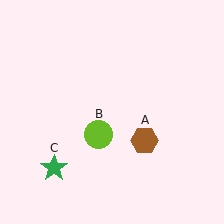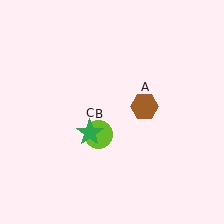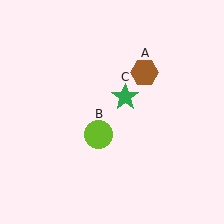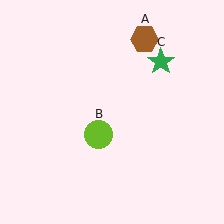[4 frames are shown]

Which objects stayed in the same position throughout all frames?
Lime circle (object B) remained stationary.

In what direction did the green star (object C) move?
The green star (object C) moved up and to the right.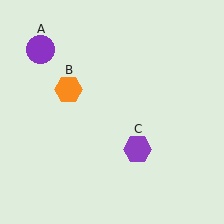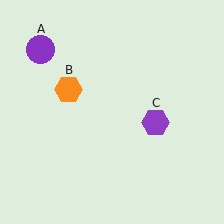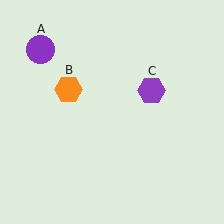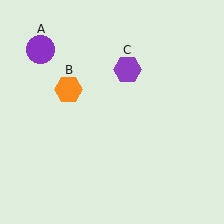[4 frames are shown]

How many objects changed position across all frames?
1 object changed position: purple hexagon (object C).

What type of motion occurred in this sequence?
The purple hexagon (object C) rotated counterclockwise around the center of the scene.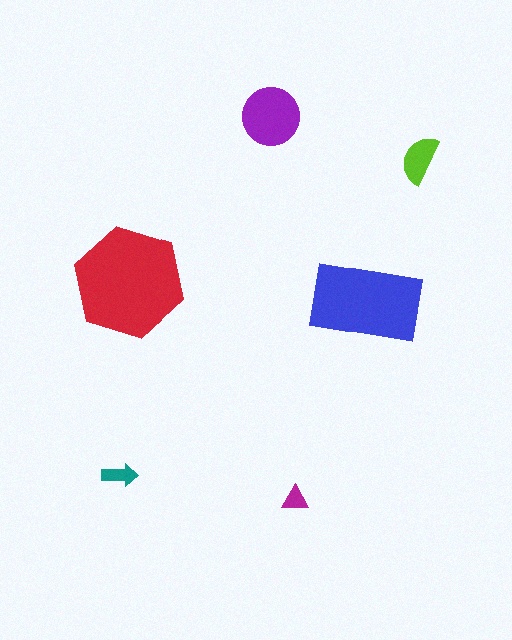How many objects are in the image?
There are 6 objects in the image.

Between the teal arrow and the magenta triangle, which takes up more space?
The teal arrow.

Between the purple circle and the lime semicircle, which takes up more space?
The purple circle.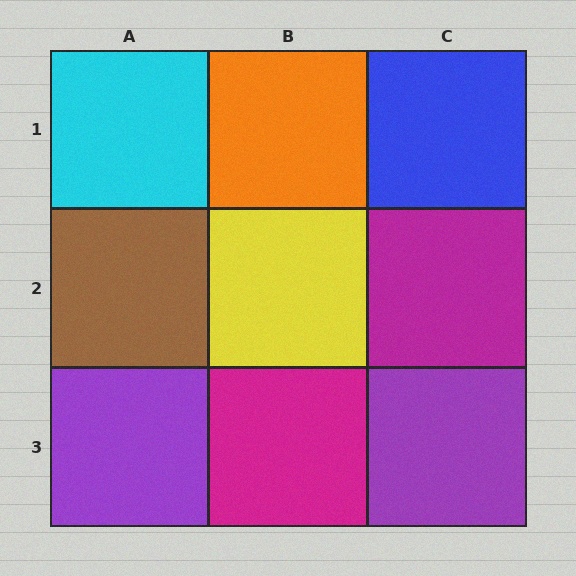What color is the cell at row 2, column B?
Yellow.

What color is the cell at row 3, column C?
Purple.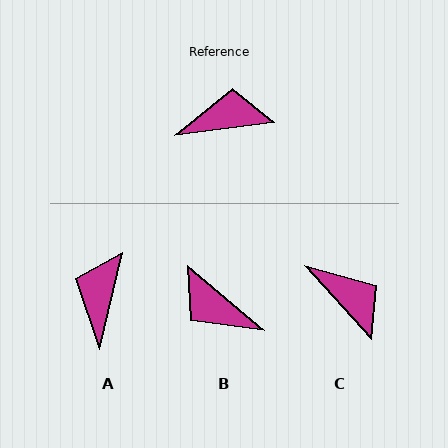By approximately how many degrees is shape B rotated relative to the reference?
Approximately 132 degrees counter-clockwise.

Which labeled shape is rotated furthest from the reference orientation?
B, about 132 degrees away.